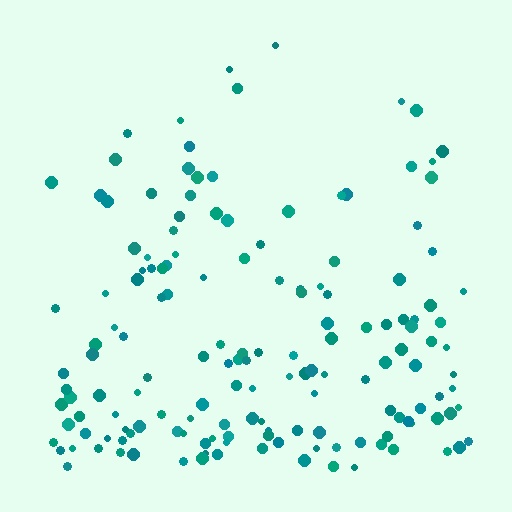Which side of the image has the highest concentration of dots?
The bottom.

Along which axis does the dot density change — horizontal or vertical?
Vertical.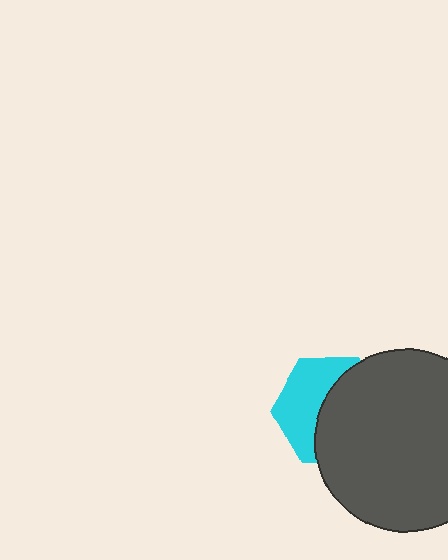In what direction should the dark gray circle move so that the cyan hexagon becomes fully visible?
The dark gray circle should move right. That is the shortest direction to clear the overlap and leave the cyan hexagon fully visible.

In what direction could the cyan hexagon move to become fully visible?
The cyan hexagon could move left. That would shift it out from behind the dark gray circle entirely.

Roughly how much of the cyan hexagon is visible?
About half of it is visible (roughly 45%).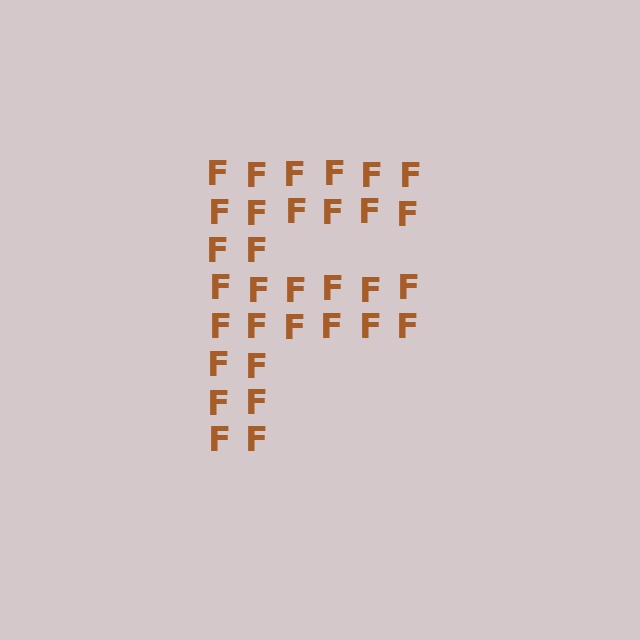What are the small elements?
The small elements are letter F's.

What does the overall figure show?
The overall figure shows the letter F.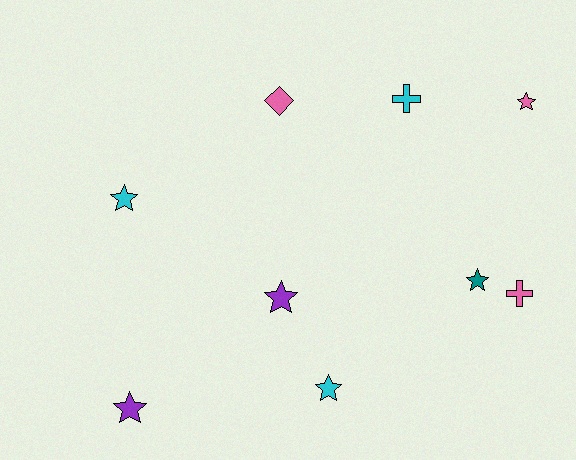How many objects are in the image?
There are 9 objects.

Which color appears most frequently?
Pink, with 3 objects.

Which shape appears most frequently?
Star, with 6 objects.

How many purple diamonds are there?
There are no purple diamonds.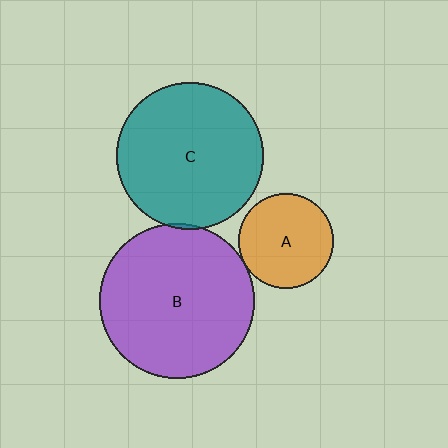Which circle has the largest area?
Circle B (purple).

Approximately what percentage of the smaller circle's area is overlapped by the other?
Approximately 5%.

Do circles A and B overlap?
Yes.